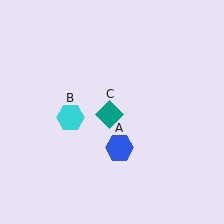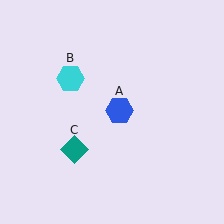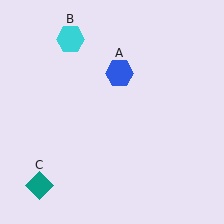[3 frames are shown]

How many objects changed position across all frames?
3 objects changed position: blue hexagon (object A), cyan hexagon (object B), teal diamond (object C).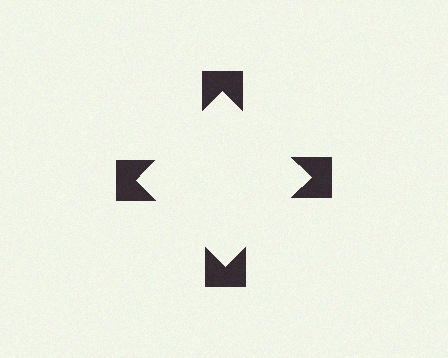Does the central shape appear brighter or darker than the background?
It typically appears slightly brighter than the background, even though no actual brightness change is drawn.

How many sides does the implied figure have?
4 sides.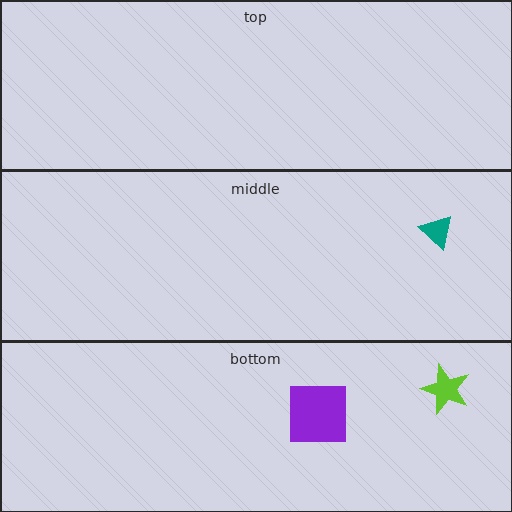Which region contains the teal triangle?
The middle region.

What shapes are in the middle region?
The teal triangle.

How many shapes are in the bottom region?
2.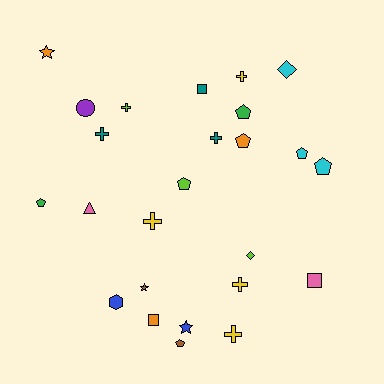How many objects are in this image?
There are 25 objects.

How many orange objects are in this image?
There are 3 orange objects.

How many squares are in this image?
There are 3 squares.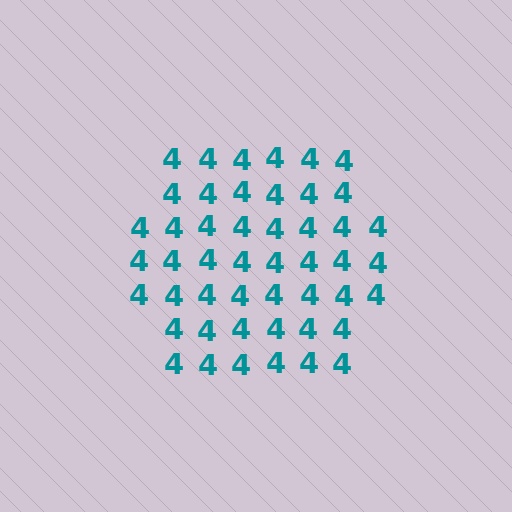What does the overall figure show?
The overall figure shows a hexagon.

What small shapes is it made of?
It is made of small digit 4's.